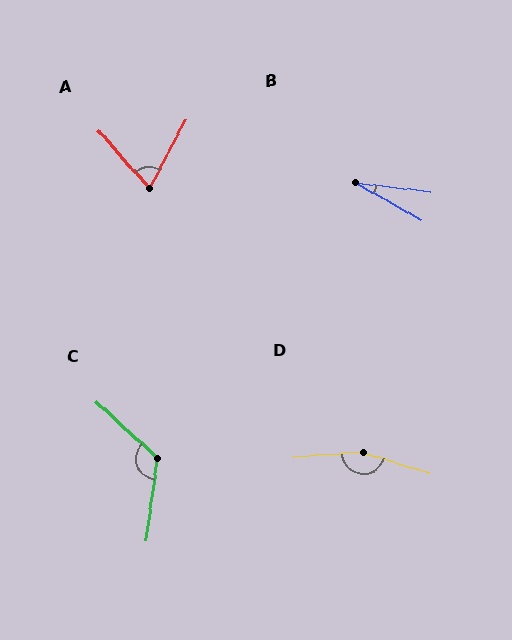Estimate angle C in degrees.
Approximately 125 degrees.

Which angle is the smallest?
B, at approximately 23 degrees.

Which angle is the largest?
D, at approximately 159 degrees.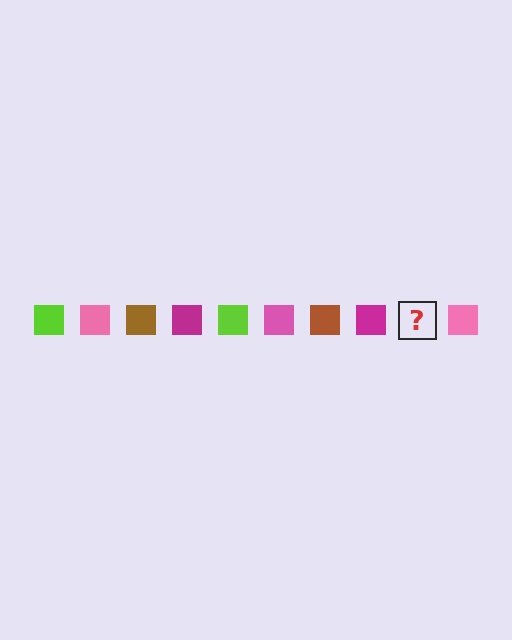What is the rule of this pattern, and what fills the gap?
The rule is that the pattern cycles through lime, pink, brown, magenta squares. The gap should be filled with a lime square.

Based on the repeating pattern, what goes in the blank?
The blank should be a lime square.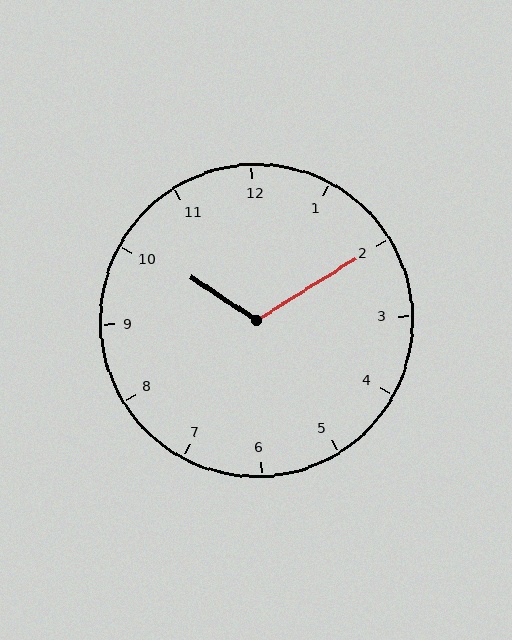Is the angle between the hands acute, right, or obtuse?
It is obtuse.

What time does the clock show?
10:10.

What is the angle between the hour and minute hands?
Approximately 115 degrees.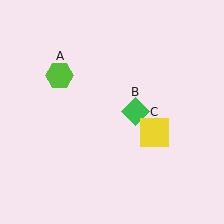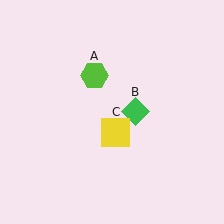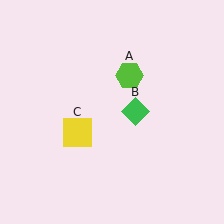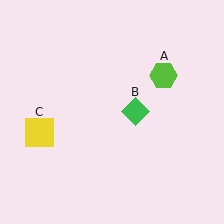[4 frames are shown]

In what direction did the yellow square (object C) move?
The yellow square (object C) moved left.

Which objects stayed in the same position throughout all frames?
Green diamond (object B) remained stationary.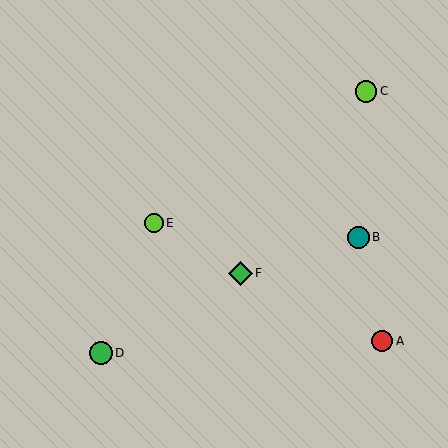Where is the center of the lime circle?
The center of the lime circle is at (154, 223).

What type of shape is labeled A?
Shape A is a red circle.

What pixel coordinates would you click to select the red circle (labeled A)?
Click at (382, 341) to select the red circle A.